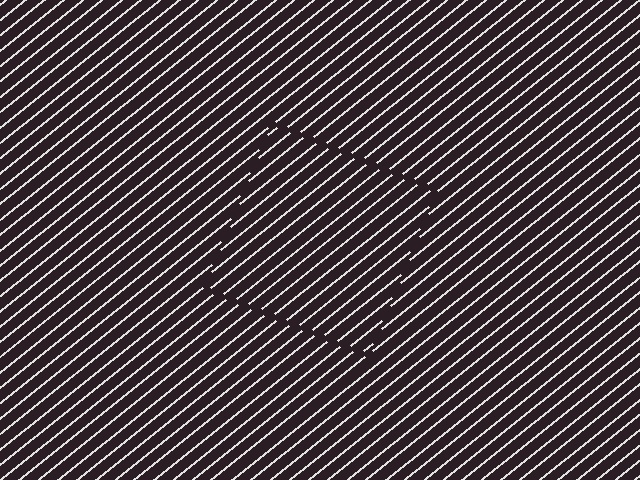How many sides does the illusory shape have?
4 sides — the line-ends trace a square.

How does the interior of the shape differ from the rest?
The interior of the shape contains the same grating, shifted by half a period — the contour is defined by the phase discontinuity where line-ends from the inner and outer gratings abut.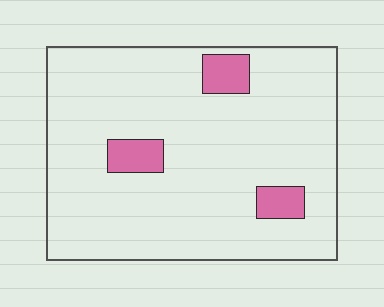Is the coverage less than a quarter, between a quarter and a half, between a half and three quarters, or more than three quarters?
Less than a quarter.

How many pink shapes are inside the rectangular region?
3.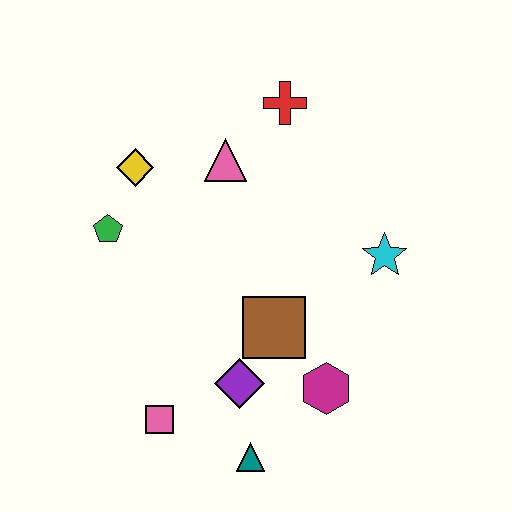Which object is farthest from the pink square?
The red cross is farthest from the pink square.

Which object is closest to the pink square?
The purple diamond is closest to the pink square.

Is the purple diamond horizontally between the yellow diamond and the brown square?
Yes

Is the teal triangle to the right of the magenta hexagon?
No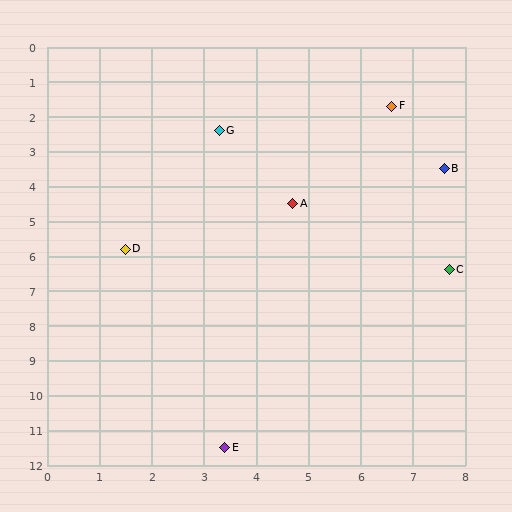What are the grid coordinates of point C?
Point C is at approximately (7.7, 6.4).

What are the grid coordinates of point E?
Point E is at approximately (3.4, 11.5).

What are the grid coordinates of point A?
Point A is at approximately (4.7, 4.5).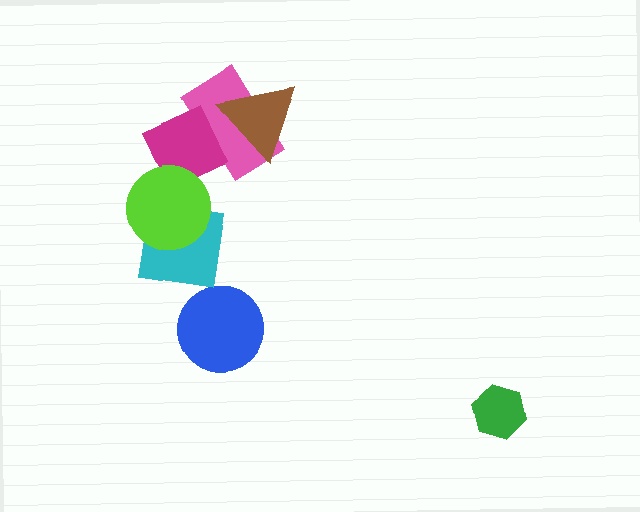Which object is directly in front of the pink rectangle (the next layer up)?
The brown triangle is directly in front of the pink rectangle.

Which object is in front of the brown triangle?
The magenta diamond is in front of the brown triangle.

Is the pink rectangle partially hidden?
Yes, it is partially covered by another shape.